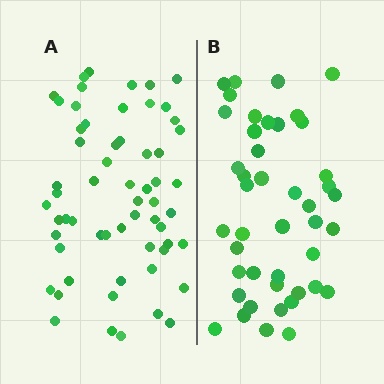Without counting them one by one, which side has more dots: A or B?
Region A (the left region) has more dots.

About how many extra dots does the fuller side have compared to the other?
Region A has approximately 15 more dots than region B.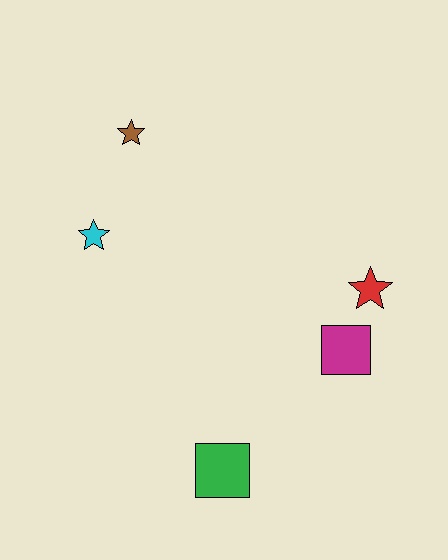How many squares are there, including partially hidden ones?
There are 2 squares.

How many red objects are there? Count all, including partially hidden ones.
There is 1 red object.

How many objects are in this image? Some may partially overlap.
There are 5 objects.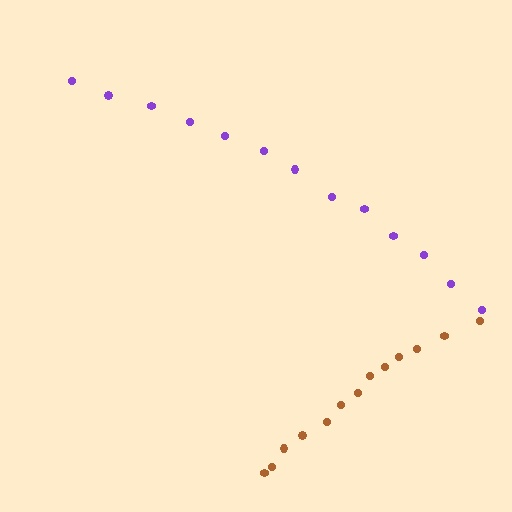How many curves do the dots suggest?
There are 2 distinct paths.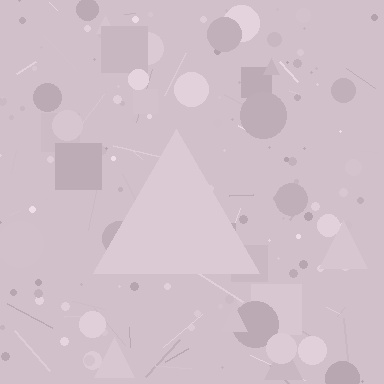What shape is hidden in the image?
A triangle is hidden in the image.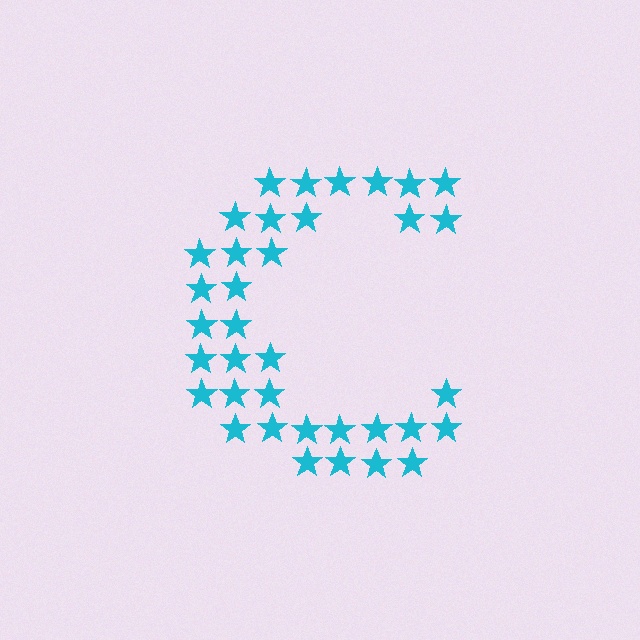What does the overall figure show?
The overall figure shows the letter C.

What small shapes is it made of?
It is made of small stars.